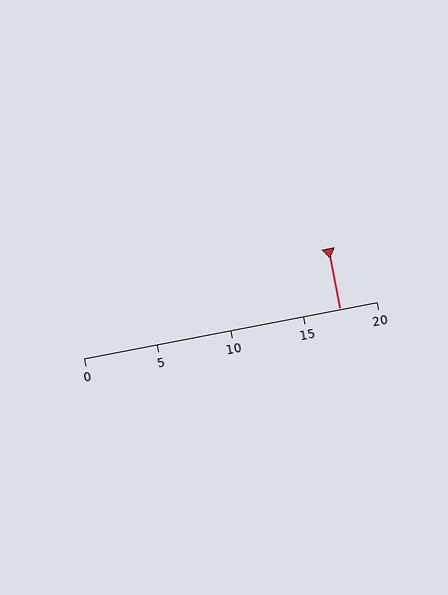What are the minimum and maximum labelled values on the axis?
The axis runs from 0 to 20.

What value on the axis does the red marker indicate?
The marker indicates approximately 17.5.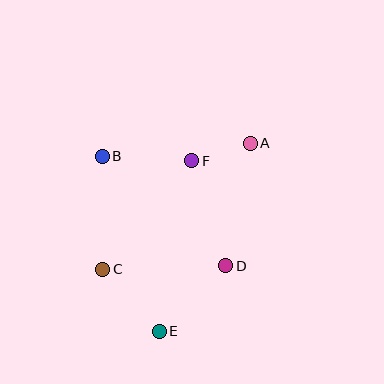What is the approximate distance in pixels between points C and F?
The distance between C and F is approximately 141 pixels.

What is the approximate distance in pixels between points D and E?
The distance between D and E is approximately 93 pixels.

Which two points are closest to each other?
Points A and F are closest to each other.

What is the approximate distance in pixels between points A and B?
The distance between A and B is approximately 149 pixels.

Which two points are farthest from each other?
Points A and E are farthest from each other.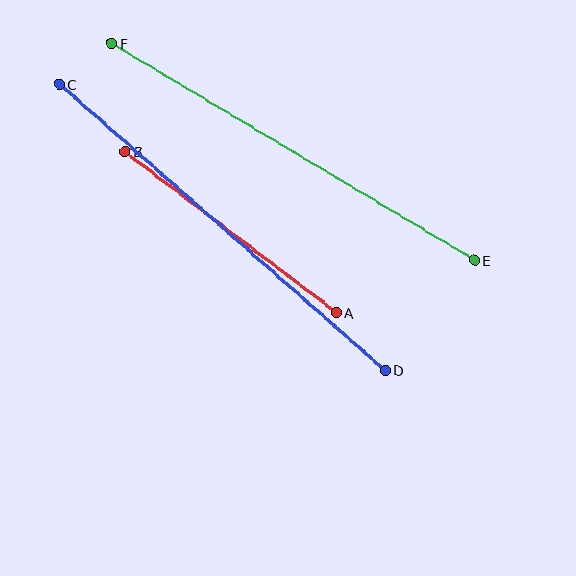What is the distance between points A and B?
The distance is approximately 266 pixels.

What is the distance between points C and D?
The distance is approximately 433 pixels.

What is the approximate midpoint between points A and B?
The midpoint is at approximately (231, 232) pixels.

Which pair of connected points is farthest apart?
Points C and D are farthest apart.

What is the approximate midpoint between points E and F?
The midpoint is at approximately (293, 152) pixels.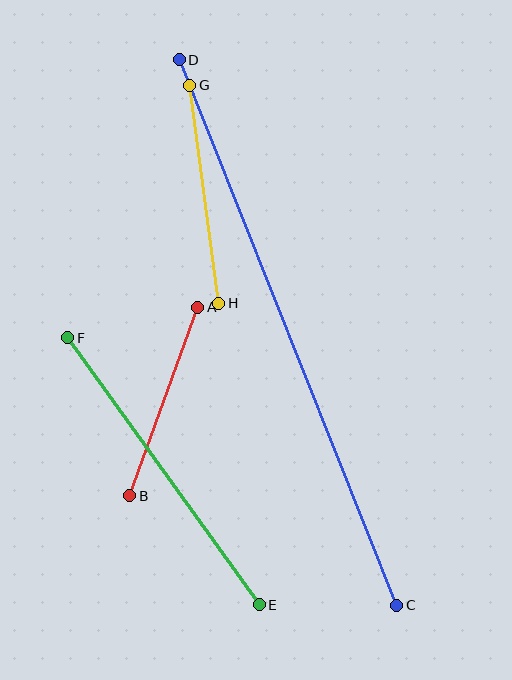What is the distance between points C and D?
The distance is approximately 587 pixels.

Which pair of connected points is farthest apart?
Points C and D are farthest apart.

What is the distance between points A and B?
The distance is approximately 200 pixels.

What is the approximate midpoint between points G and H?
The midpoint is at approximately (204, 194) pixels.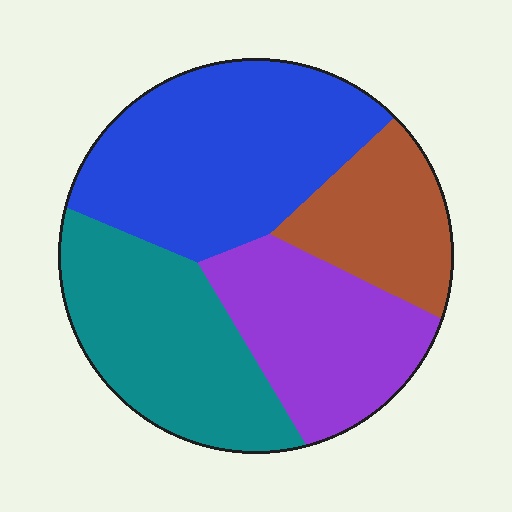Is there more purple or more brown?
Purple.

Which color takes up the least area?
Brown, at roughly 15%.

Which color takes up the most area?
Blue, at roughly 35%.